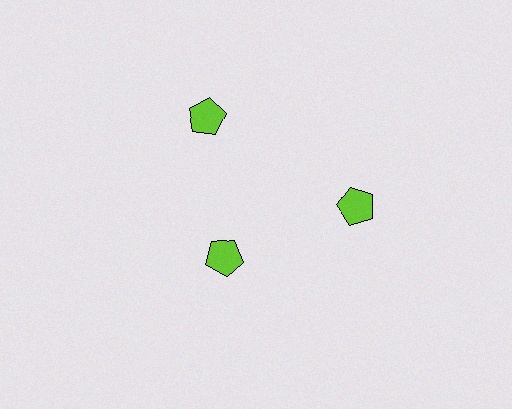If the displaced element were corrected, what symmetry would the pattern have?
It would have 3-fold rotational symmetry — the pattern would map onto itself every 120 degrees.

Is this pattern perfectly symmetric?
No. The 3 lime pentagons are arranged in a ring, but one element near the 7 o'clock position is pulled inward toward the center, breaking the 3-fold rotational symmetry.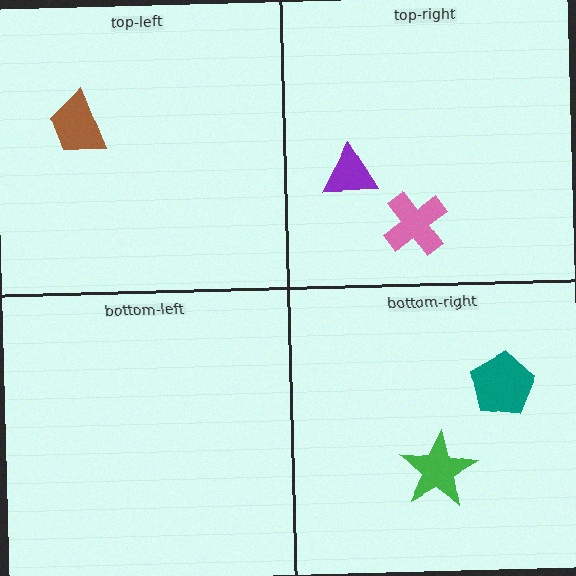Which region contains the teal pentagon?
The bottom-right region.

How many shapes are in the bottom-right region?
2.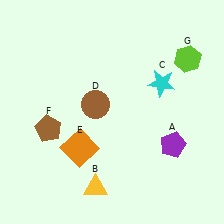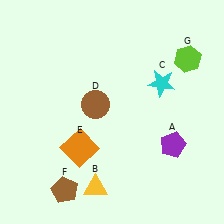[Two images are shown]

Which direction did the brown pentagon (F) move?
The brown pentagon (F) moved down.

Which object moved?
The brown pentagon (F) moved down.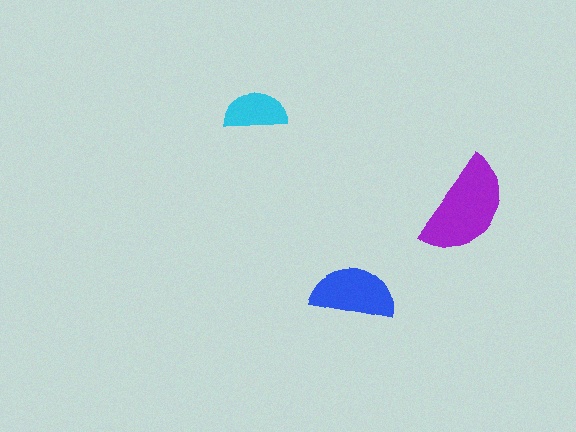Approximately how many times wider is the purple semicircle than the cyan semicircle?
About 1.5 times wider.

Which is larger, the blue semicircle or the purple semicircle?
The purple one.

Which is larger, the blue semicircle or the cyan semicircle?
The blue one.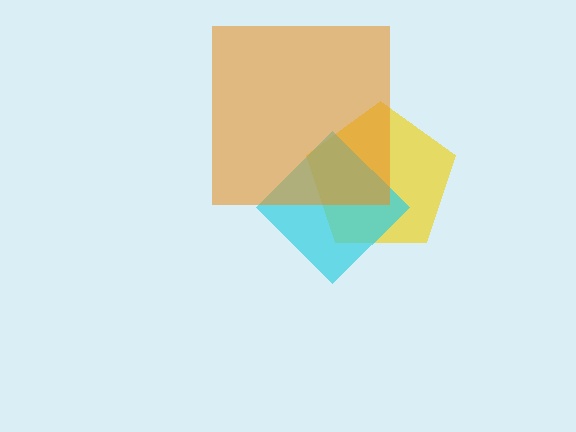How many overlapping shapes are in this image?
There are 3 overlapping shapes in the image.